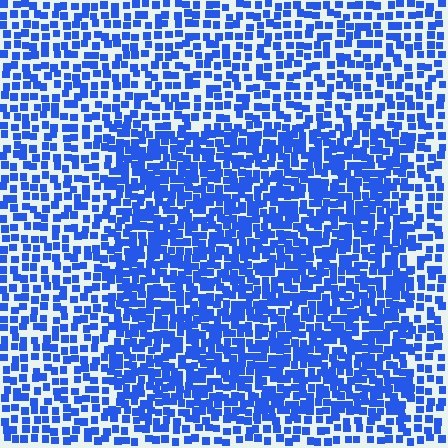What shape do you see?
I see a rectangle.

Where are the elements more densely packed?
The elements are more densely packed inside the rectangle boundary.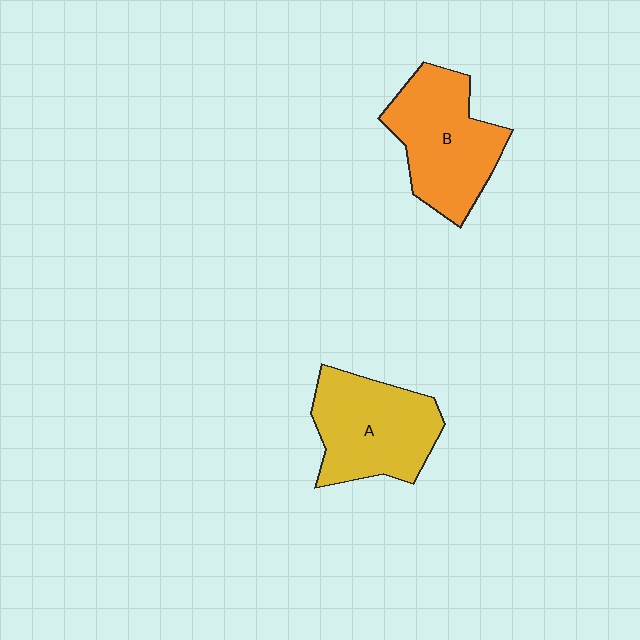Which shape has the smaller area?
Shape A (yellow).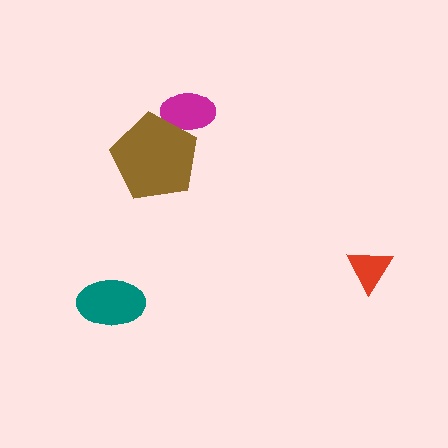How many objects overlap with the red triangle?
0 objects overlap with the red triangle.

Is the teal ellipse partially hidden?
No, no other shape covers it.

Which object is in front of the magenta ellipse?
The brown pentagon is in front of the magenta ellipse.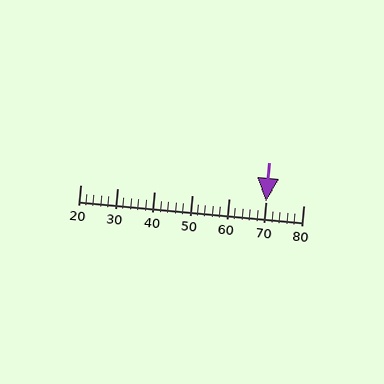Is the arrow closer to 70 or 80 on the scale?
The arrow is closer to 70.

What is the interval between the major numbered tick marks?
The major tick marks are spaced 10 units apart.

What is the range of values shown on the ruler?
The ruler shows values from 20 to 80.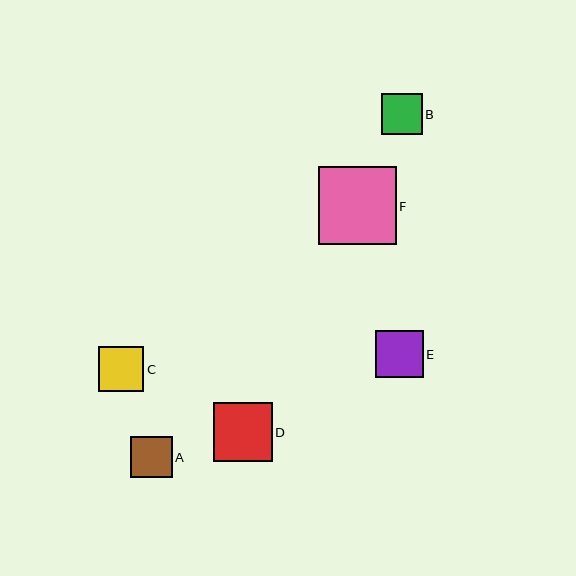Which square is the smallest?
Square B is the smallest with a size of approximately 41 pixels.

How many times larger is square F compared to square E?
Square F is approximately 1.6 times the size of square E.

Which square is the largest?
Square F is the largest with a size of approximately 78 pixels.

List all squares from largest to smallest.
From largest to smallest: F, D, E, C, A, B.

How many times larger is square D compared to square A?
Square D is approximately 1.4 times the size of square A.